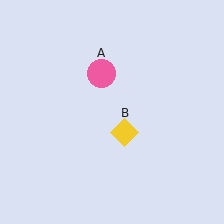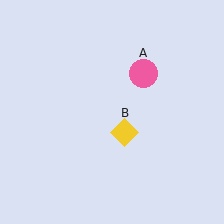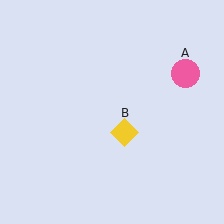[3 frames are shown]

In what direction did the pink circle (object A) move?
The pink circle (object A) moved right.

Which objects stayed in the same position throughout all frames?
Yellow diamond (object B) remained stationary.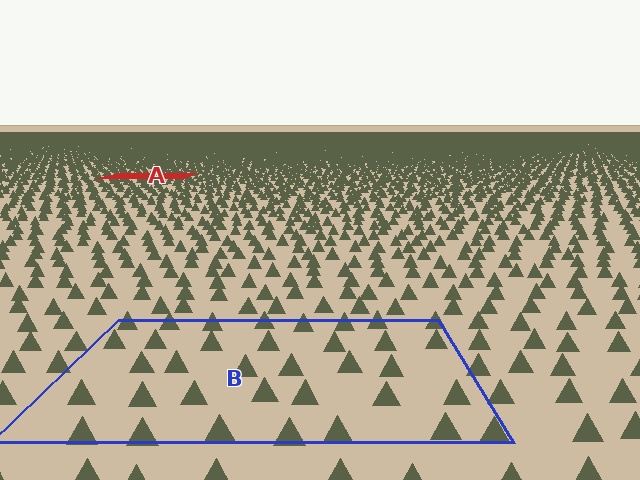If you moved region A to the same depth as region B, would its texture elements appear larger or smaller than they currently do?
They would appear larger. At a closer depth, the same texture elements are projected at a bigger on-screen size.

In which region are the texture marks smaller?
The texture marks are smaller in region A, because it is farther away.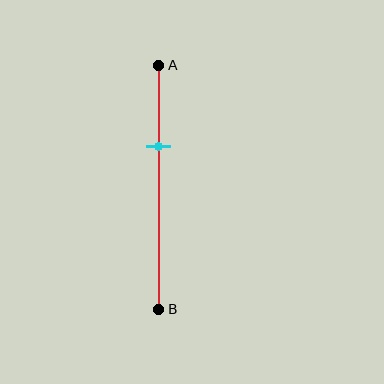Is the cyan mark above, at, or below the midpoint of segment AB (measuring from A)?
The cyan mark is above the midpoint of segment AB.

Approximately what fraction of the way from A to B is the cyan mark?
The cyan mark is approximately 35% of the way from A to B.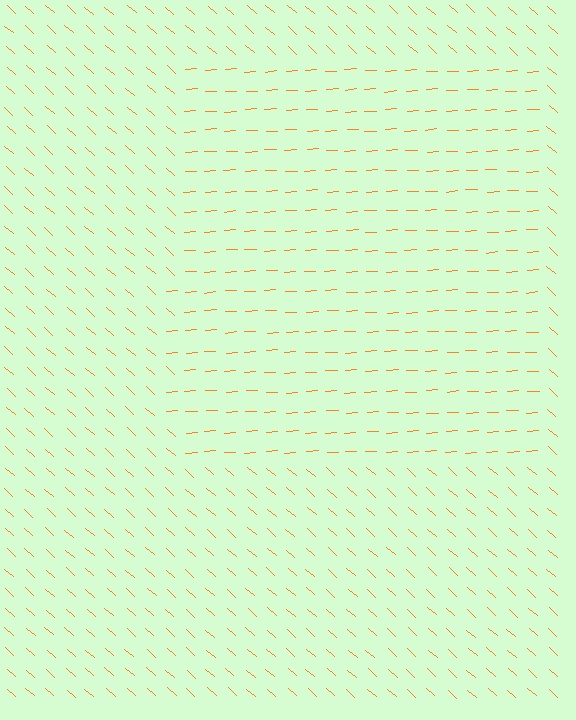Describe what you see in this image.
The image is filled with small orange line segments. A rectangle region in the image has lines oriented differently from the surrounding lines, creating a visible texture boundary.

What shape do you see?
I see a rectangle.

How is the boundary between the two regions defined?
The boundary is defined purely by a change in line orientation (approximately 45 degrees difference). All lines are the same color and thickness.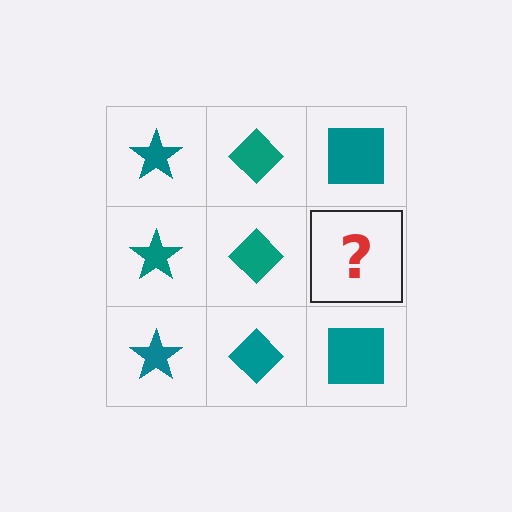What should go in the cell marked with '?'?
The missing cell should contain a teal square.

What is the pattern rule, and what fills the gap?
The rule is that each column has a consistent shape. The gap should be filled with a teal square.